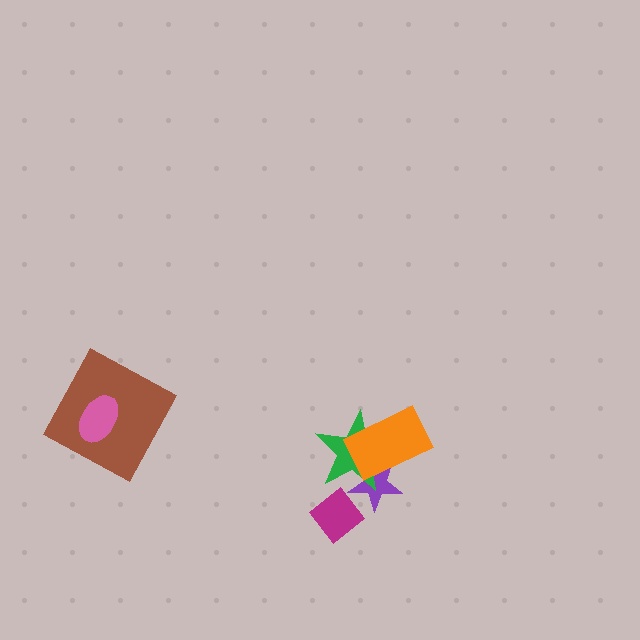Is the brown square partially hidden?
Yes, it is partially covered by another shape.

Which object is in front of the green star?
The orange rectangle is in front of the green star.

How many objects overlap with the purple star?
3 objects overlap with the purple star.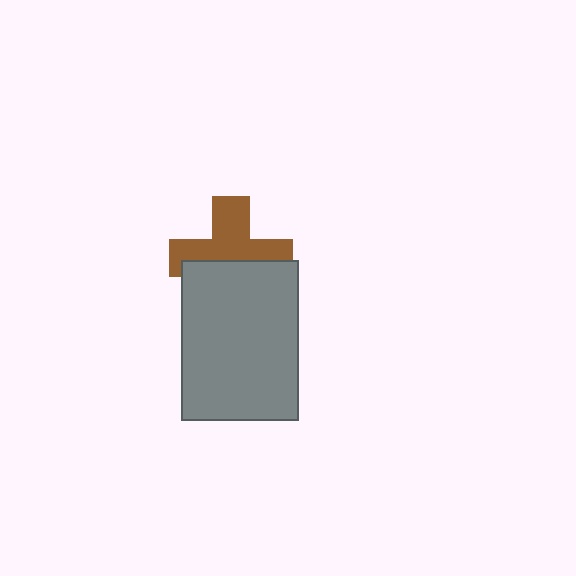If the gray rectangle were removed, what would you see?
You would see the complete brown cross.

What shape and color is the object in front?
The object in front is a gray rectangle.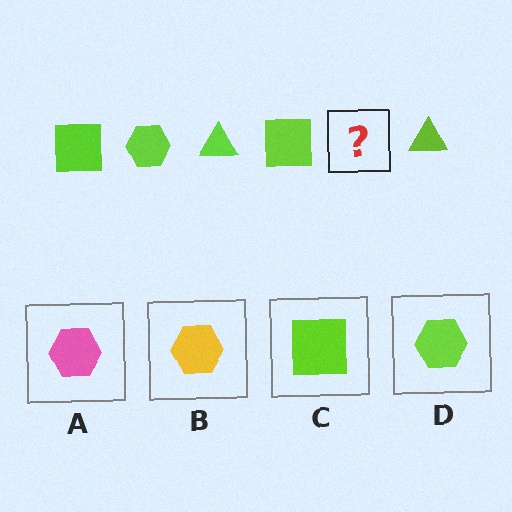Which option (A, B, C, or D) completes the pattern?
D.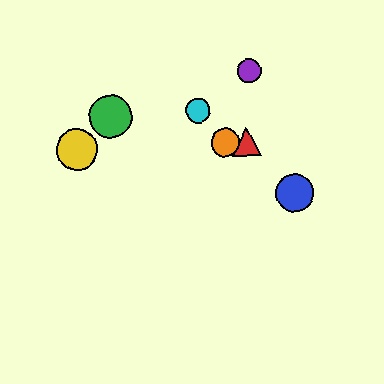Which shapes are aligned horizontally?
The red triangle, the yellow circle, the orange circle are aligned horizontally.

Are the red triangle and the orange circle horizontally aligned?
Yes, both are at y≈142.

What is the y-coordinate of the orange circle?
The orange circle is at y≈143.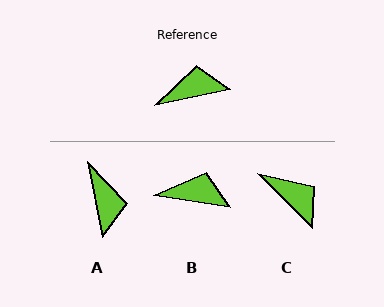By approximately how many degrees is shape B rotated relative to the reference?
Approximately 20 degrees clockwise.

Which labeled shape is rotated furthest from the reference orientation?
A, about 90 degrees away.